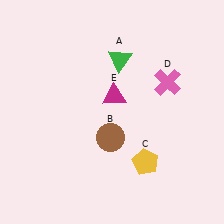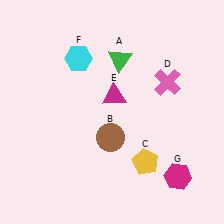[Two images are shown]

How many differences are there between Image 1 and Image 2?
There are 2 differences between the two images.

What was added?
A cyan hexagon (F), a magenta hexagon (G) were added in Image 2.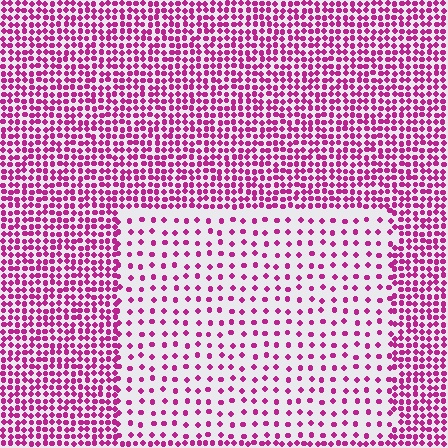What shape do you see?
I see a rectangle.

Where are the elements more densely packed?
The elements are more densely packed outside the rectangle boundary.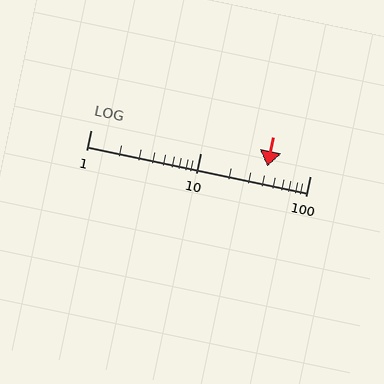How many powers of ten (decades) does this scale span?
The scale spans 2 decades, from 1 to 100.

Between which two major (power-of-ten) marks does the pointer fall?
The pointer is between 10 and 100.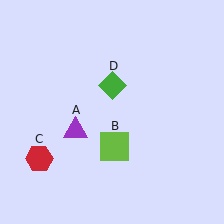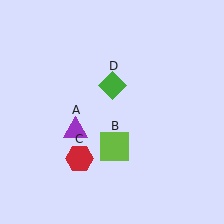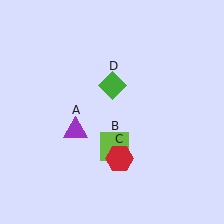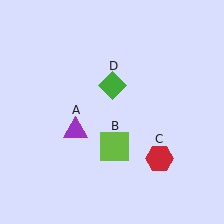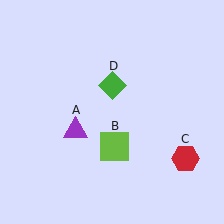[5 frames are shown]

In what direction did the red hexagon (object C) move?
The red hexagon (object C) moved right.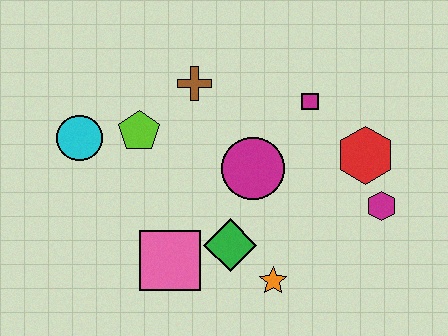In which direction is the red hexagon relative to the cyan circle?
The red hexagon is to the right of the cyan circle.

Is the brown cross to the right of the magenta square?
No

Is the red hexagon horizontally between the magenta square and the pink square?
No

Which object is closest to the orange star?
The green diamond is closest to the orange star.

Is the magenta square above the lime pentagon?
Yes